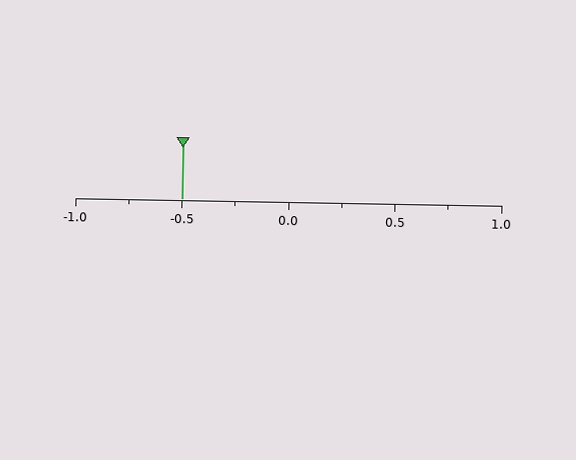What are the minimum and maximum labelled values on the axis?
The axis runs from -1.0 to 1.0.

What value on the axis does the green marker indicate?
The marker indicates approximately -0.5.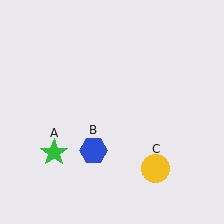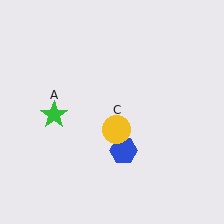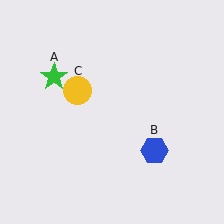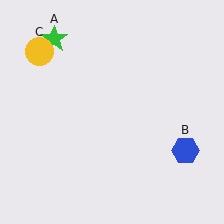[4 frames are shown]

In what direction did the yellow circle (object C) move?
The yellow circle (object C) moved up and to the left.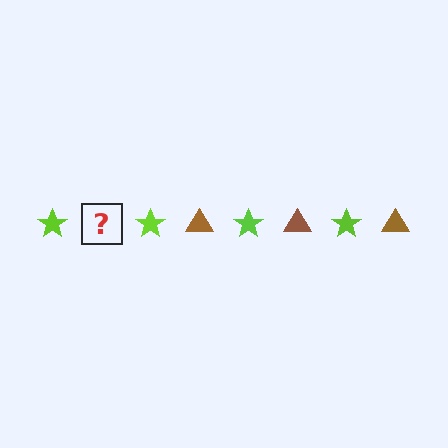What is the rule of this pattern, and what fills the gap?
The rule is that the pattern alternates between lime star and brown triangle. The gap should be filled with a brown triangle.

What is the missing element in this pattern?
The missing element is a brown triangle.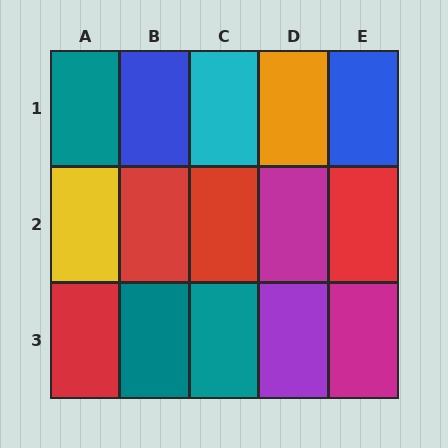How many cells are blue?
2 cells are blue.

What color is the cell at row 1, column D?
Orange.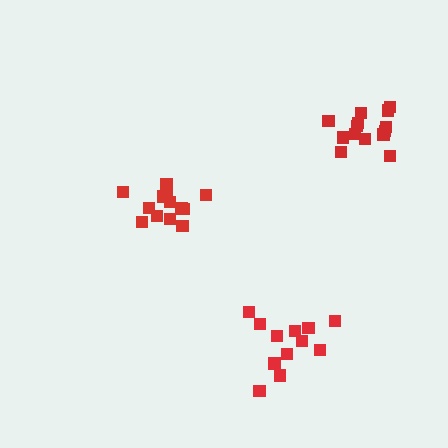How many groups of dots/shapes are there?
There are 3 groups.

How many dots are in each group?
Group 1: 14 dots, Group 2: 12 dots, Group 3: 13 dots (39 total).